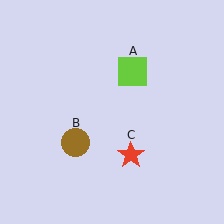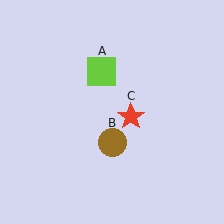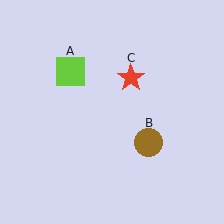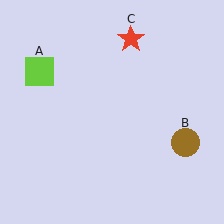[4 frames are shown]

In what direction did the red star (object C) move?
The red star (object C) moved up.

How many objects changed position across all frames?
3 objects changed position: lime square (object A), brown circle (object B), red star (object C).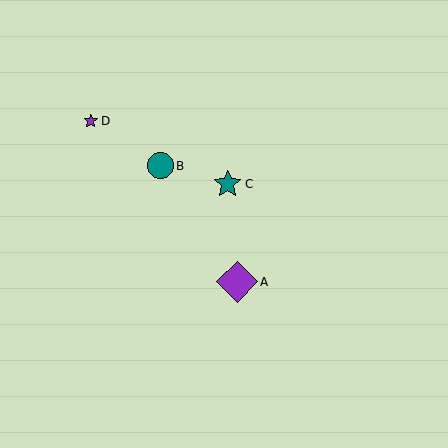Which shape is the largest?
The purple diamond (labeled A) is the largest.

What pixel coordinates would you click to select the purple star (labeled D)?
Click at (91, 121) to select the purple star D.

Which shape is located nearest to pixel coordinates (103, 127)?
The purple star (labeled D) at (91, 121) is nearest to that location.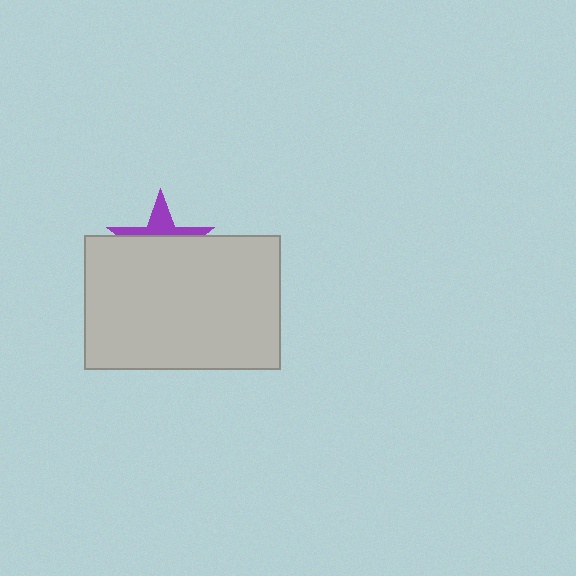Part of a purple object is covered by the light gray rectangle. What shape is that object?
It is a star.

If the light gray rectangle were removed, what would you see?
You would see the complete purple star.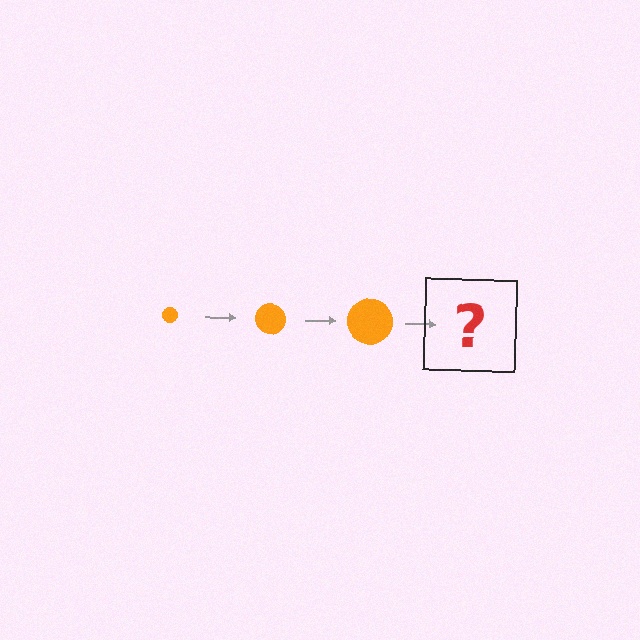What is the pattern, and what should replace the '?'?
The pattern is that the circle gets progressively larger each step. The '?' should be an orange circle, larger than the previous one.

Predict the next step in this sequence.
The next step is an orange circle, larger than the previous one.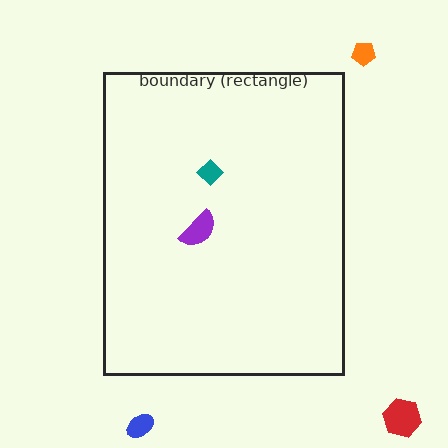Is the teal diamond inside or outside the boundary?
Inside.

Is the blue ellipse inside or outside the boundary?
Outside.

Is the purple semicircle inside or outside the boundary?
Inside.